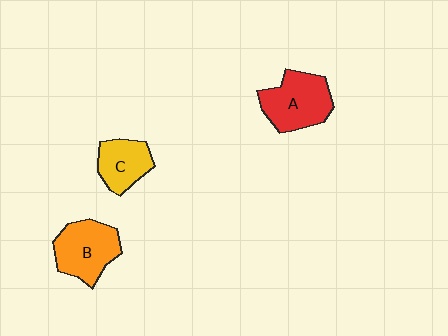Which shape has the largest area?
Shape A (red).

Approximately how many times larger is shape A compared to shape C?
Approximately 1.4 times.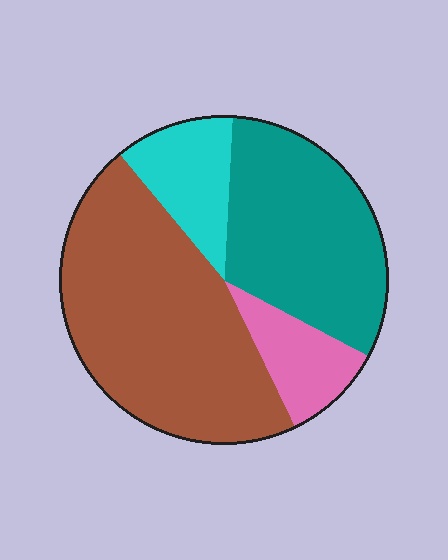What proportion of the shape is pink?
Pink covers 10% of the shape.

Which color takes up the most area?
Brown, at roughly 45%.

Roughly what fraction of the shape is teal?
Teal covers roughly 30% of the shape.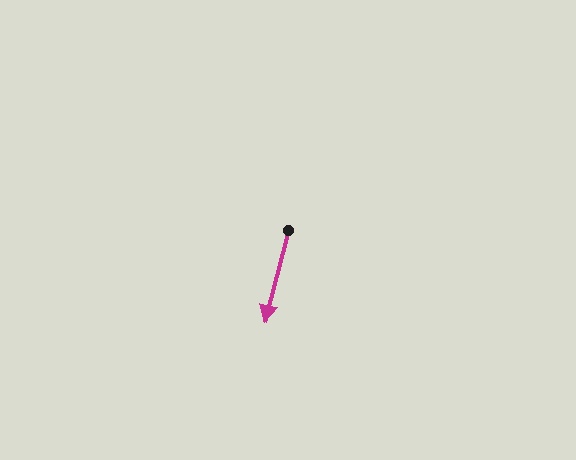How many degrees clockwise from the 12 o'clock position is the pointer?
Approximately 194 degrees.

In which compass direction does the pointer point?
South.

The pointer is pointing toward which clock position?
Roughly 6 o'clock.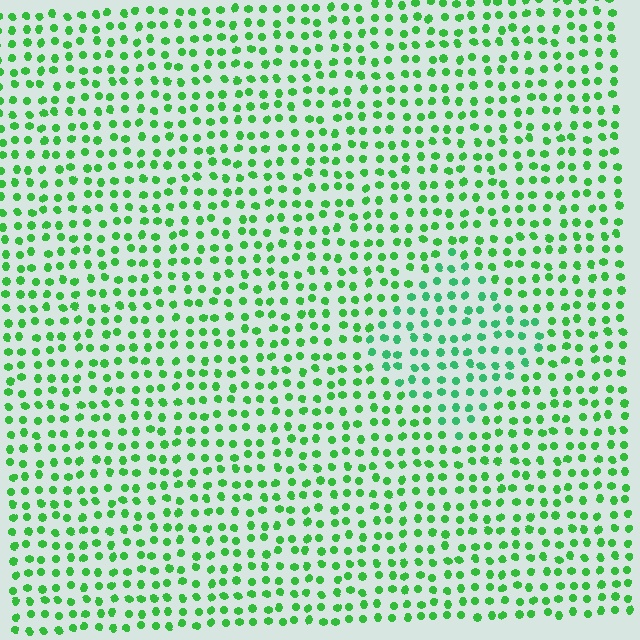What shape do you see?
I see a diamond.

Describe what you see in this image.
The image is filled with small green elements in a uniform arrangement. A diamond-shaped region is visible where the elements are tinted to a slightly different hue, forming a subtle color boundary.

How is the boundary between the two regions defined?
The boundary is defined purely by a slight shift in hue (about 22 degrees). Spacing, size, and orientation are identical on both sides.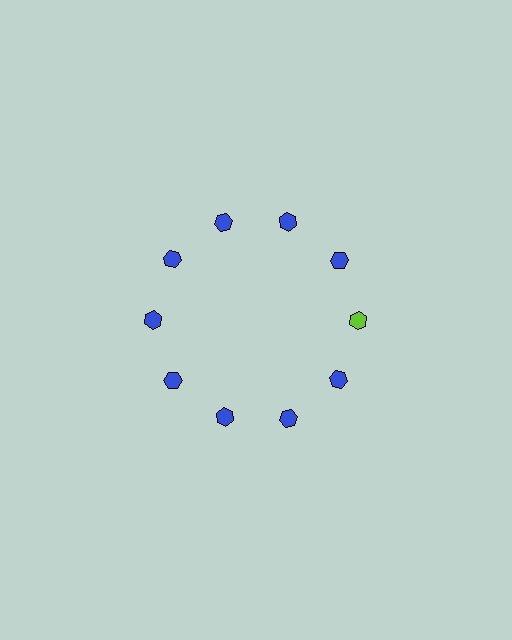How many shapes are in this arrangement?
There are 10 shapes arranged in a ring pattern.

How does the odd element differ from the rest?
It has a different color: lime instead of blue.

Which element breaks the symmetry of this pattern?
The lime hexagon at roughly the 3 o'clock position breaks the symmetry. All other shapes are blue hexagons.